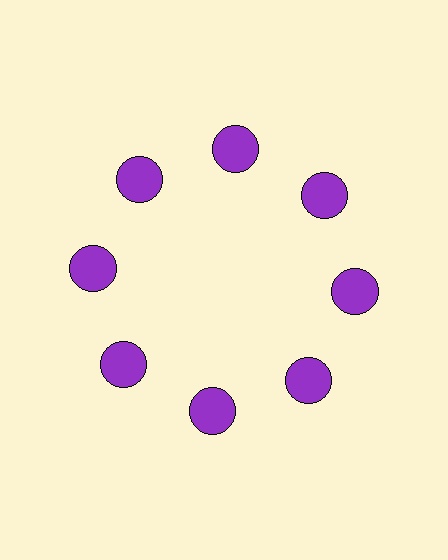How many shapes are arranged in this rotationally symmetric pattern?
There are 8 shapes, arranged in 8 groups of 1.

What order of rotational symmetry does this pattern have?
This pattern has 8-fold rotational symmetry.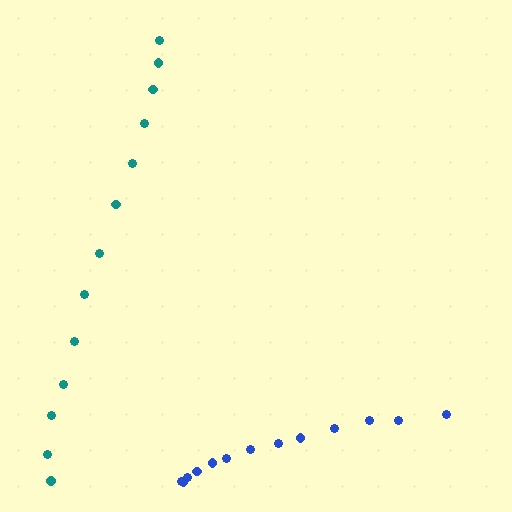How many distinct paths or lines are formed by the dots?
There are 2 distinct paths.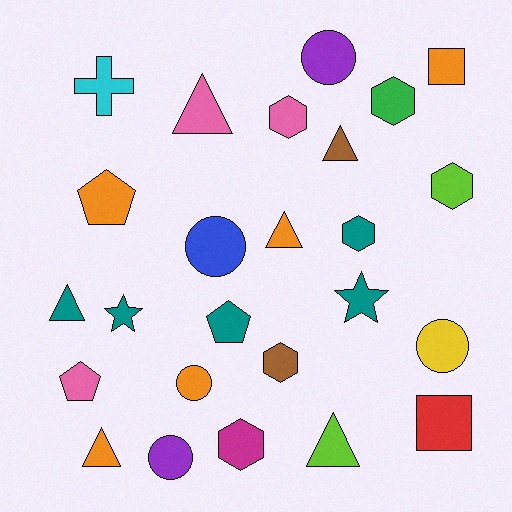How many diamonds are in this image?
There are no diamonds.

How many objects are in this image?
There are 25 objects.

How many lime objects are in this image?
There are 2 lime objects.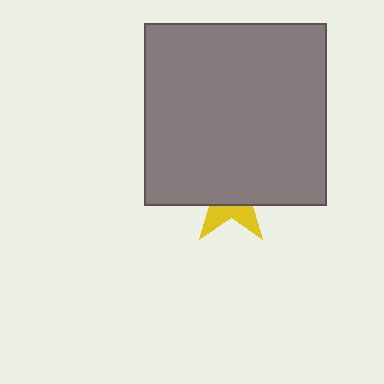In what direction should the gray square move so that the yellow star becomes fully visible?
The gray square should move up. That is the shortest direction to clear the overlap and leave the yellow star fully visible.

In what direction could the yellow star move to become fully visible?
The yellow star could move down. That would shift it out from behind the gray square entirely.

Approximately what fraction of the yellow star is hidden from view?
Roughly 67% of the yellow star is hidden behind the gray square.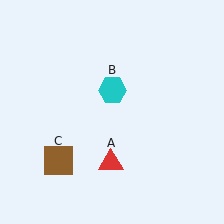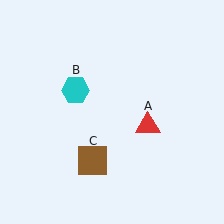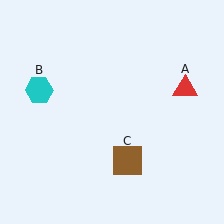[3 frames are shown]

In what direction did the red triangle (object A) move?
The red triangle (object A) moved up and to the right.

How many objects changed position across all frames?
3 objects changed position: red triangle (object A), cyan hexagon (object B), brown square (object C).